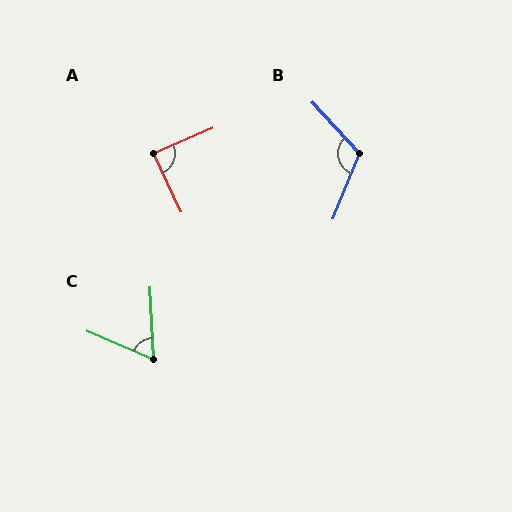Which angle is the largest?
B, at approximately 115 degrees.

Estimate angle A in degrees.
Approximately 89 degrees.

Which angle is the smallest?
C, at approximately 64 degrees.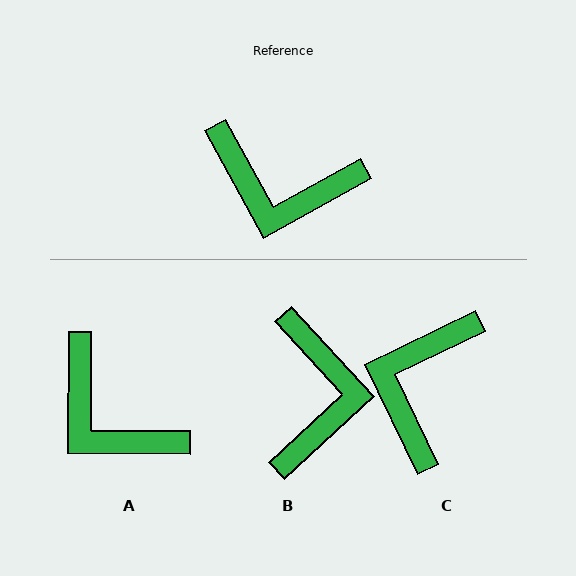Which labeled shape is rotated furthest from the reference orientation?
B, about 104 degrees away.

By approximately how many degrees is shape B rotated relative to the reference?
Approximately 104 degrees counter-clockwise.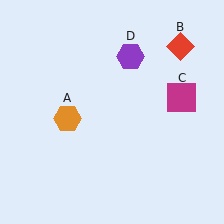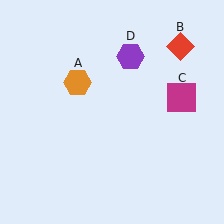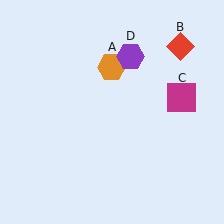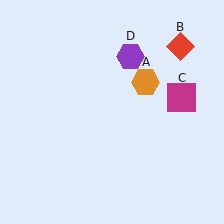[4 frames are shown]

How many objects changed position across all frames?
1 object changed position: orange hexagon (object A).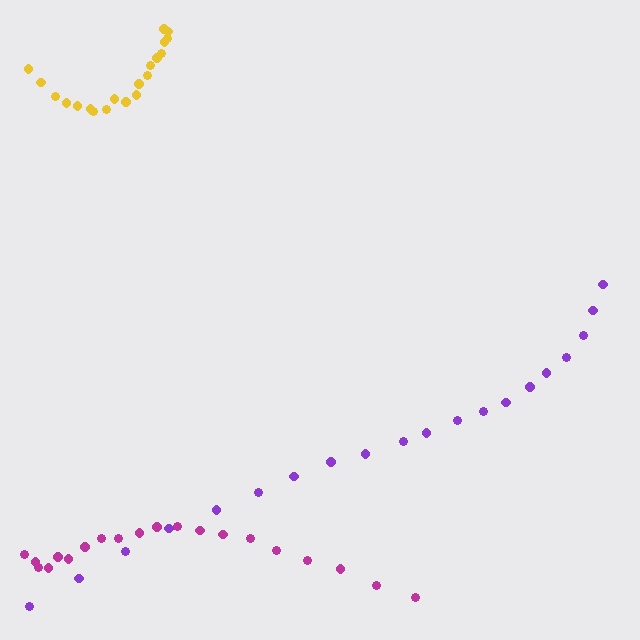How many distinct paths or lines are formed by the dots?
There are 3 distinct paths.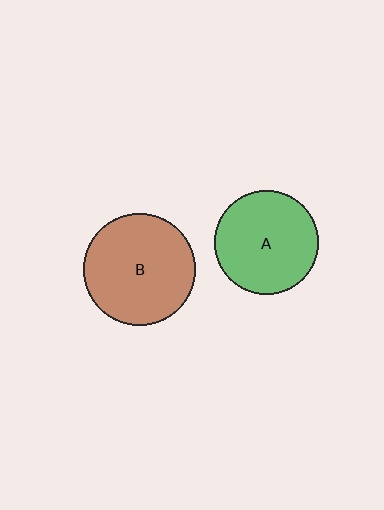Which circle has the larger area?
Circle B (brown).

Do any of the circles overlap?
No, none of the circles overlap.